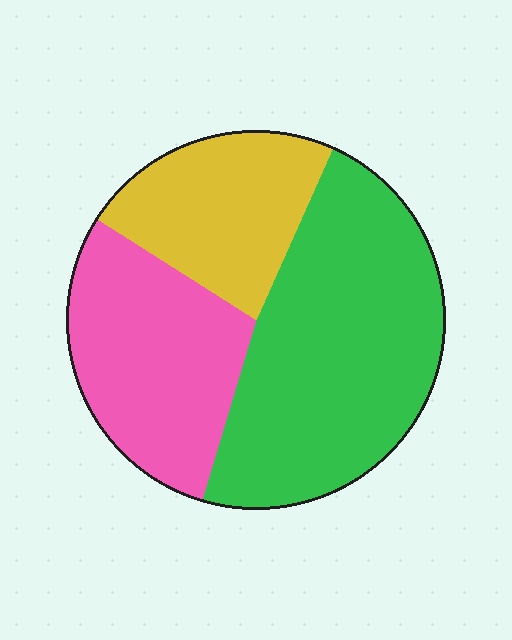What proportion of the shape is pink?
Pink covers around 30% of the shape.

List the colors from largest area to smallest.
From largest to smallest: green, pink, yellow.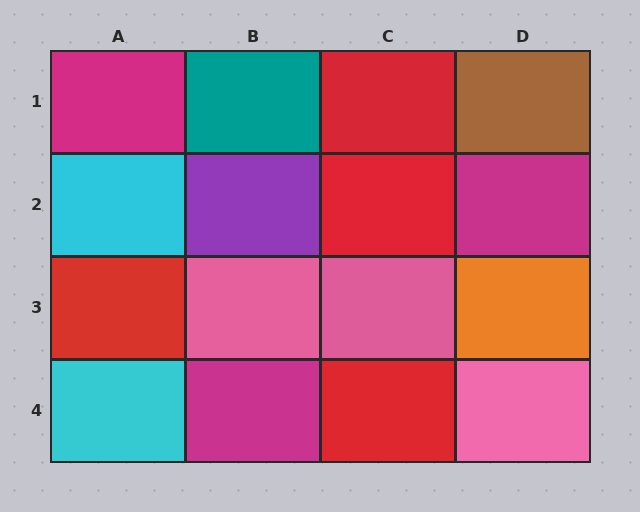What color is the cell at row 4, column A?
Cyan.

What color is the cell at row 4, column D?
Pink.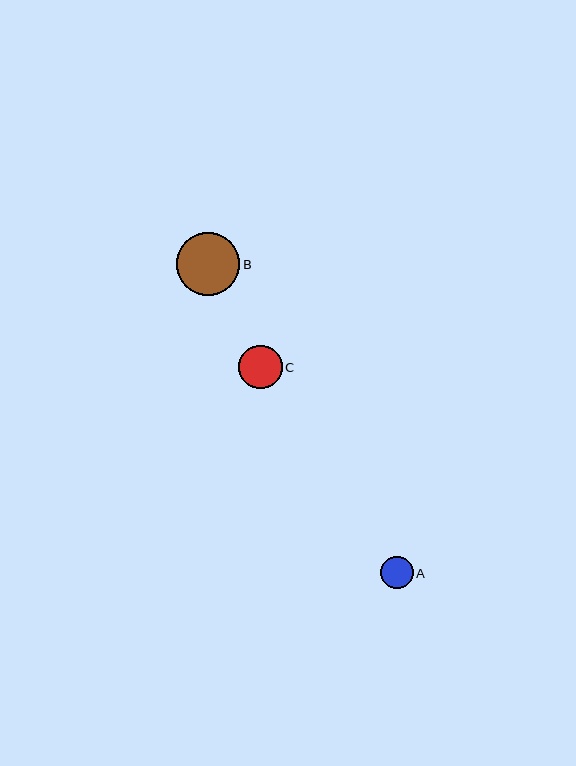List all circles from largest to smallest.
From largest to smallest: B, C, A.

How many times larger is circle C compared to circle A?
Circle C is approximately 1.3 times the size of circle A.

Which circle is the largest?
Circle B is the largest with a size of approximately 63 pixels.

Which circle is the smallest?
Circle A is the smallest with a size of approximately 32 pixels.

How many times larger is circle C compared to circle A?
Circle C is approximately 1.3 times the size of circle A.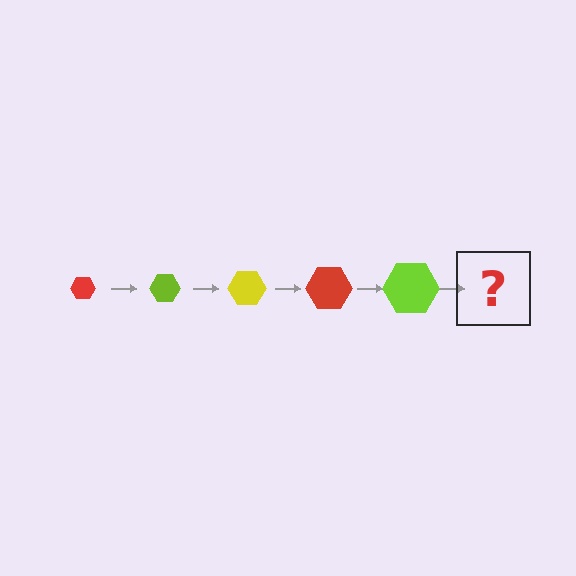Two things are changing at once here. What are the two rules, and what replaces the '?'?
The two rules are that the hexagon grows larger each step and the color cycles through red, lime, and yellow. The '?' should be a yellow hexagon, larger than the previous one.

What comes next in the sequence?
The next element should be a yellow hexagon, larger than the previous one.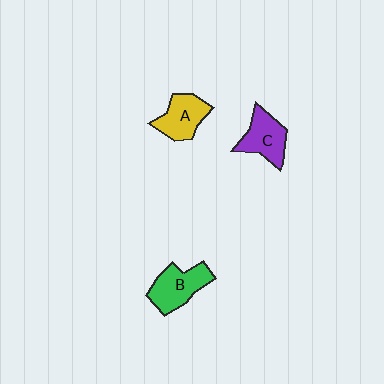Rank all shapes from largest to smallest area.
From largest to smallest: B (green), C (purple), A (yellow).